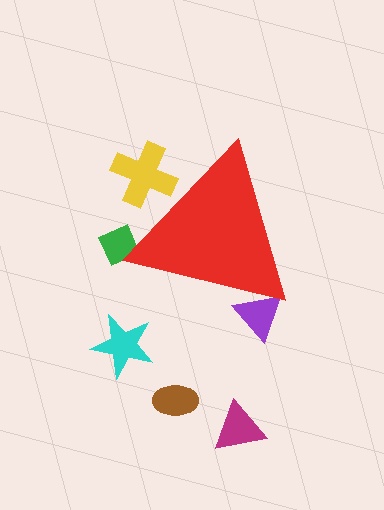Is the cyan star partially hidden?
No, the cyan star is fully visible.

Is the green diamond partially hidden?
Yes, the green diamond is partially hidden behind the red triangle.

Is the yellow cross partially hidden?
Yes, the yellow cross is partially hidden behind the red triangle.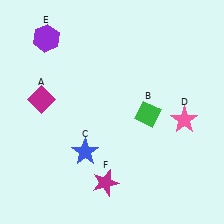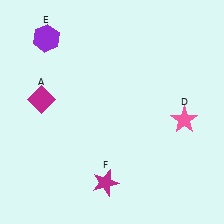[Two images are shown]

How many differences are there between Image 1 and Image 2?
There are 2 differences between the two images.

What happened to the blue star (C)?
The blue star (C) was removed in Image 2. It was in the bottom-left area of Image 1.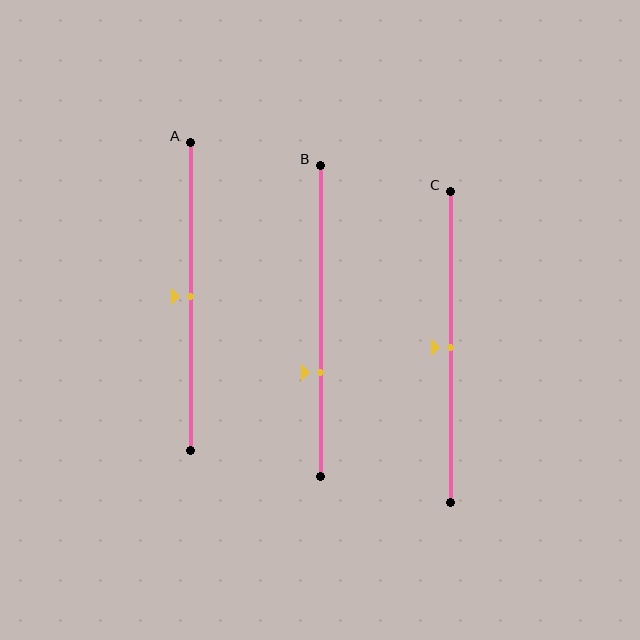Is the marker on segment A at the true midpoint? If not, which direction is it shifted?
Yes, the marker on segment A is at the true midpoint.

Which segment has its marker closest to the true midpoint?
Segment A has its marker closest to the true midpoint.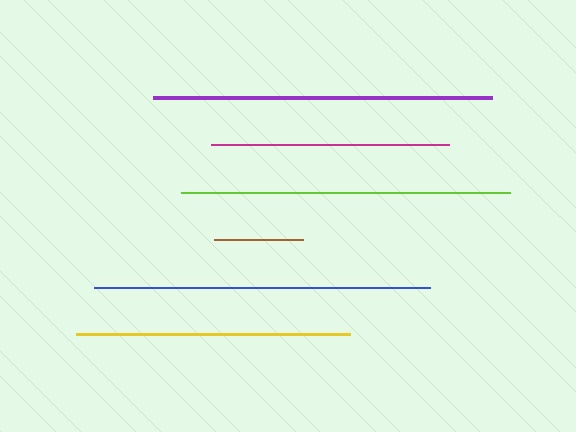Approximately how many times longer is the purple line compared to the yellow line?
The purple line is approximately 1.2 times the length of the yellow line.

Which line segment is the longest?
The purple line is the longest at approximately 339 pixels.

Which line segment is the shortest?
The brown line is the shortest at approximately 89 pixels.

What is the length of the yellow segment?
The yellow segment is approximately 274 pixels long.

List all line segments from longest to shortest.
From longest to shortest: purple, blue, lime, yellow, magenta, brown.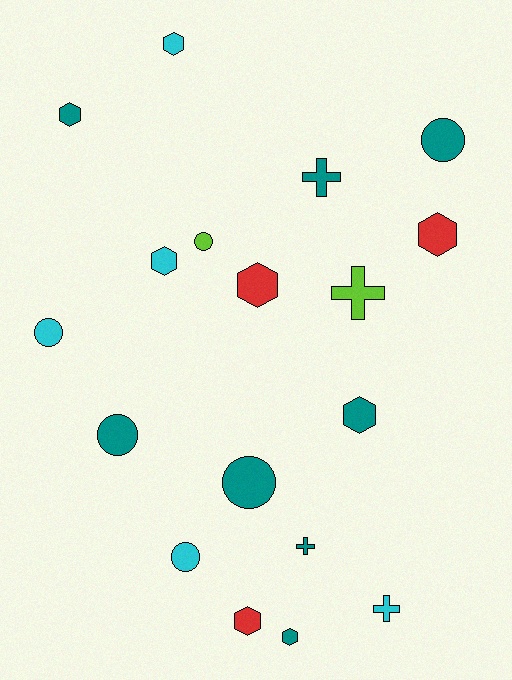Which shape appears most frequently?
Hexagon, with 8 objects.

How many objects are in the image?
There are 18 objects.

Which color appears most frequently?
Teal, with 8 objects.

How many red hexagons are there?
There are 3 red hexagons.